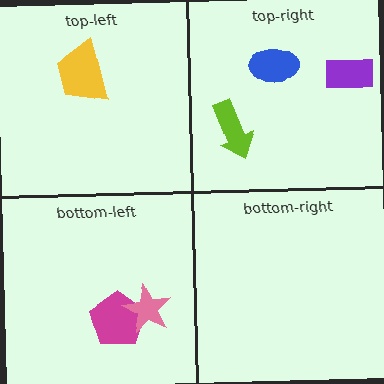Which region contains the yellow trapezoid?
The top-left region.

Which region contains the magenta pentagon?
The bottom-left region.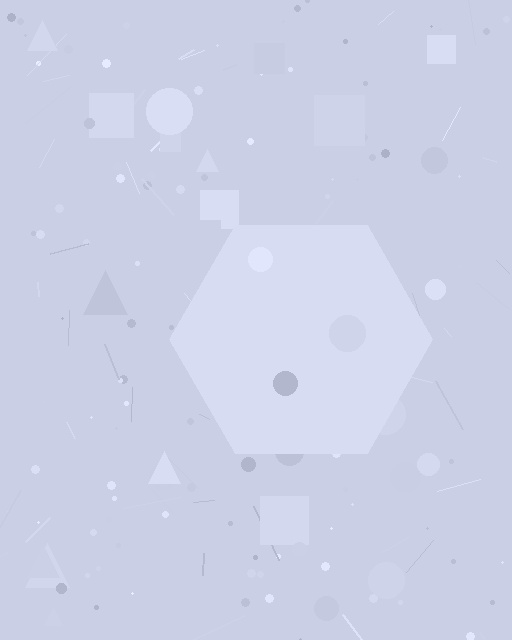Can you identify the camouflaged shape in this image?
The camouflaged shape is a hexagon.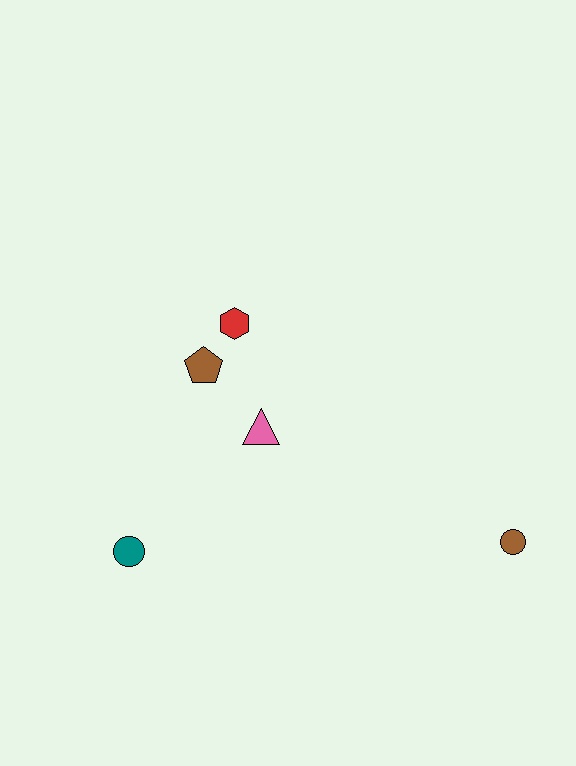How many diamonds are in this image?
There are no diamonds.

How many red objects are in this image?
There is 1 red object.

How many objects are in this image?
There are 5 objects.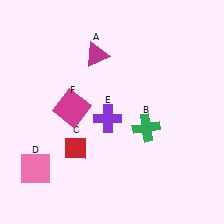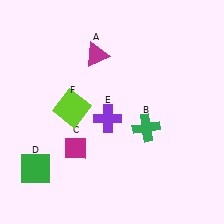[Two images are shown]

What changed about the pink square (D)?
In Image 1, D is pink. In Image 2, it changed to green.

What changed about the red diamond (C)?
In Image 1, C is red. In Image 2, it changed to magenta.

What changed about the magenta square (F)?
In Image 1, F is magenta. In Image 2, it changed to lime.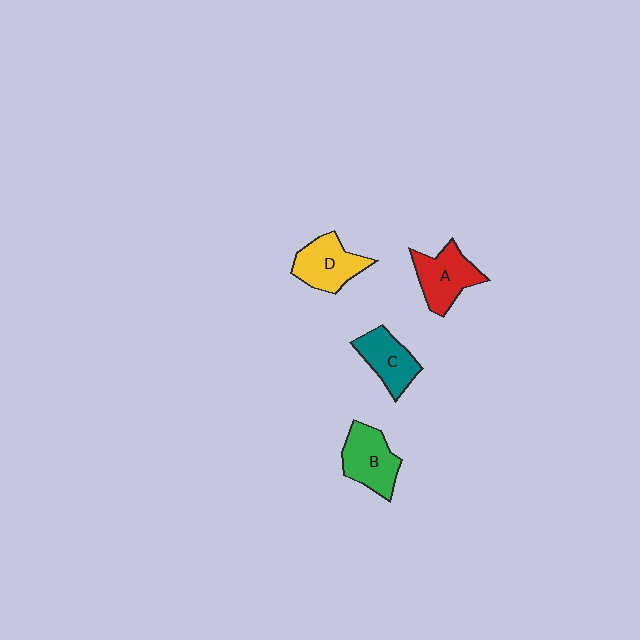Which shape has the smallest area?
Shape C (teal).